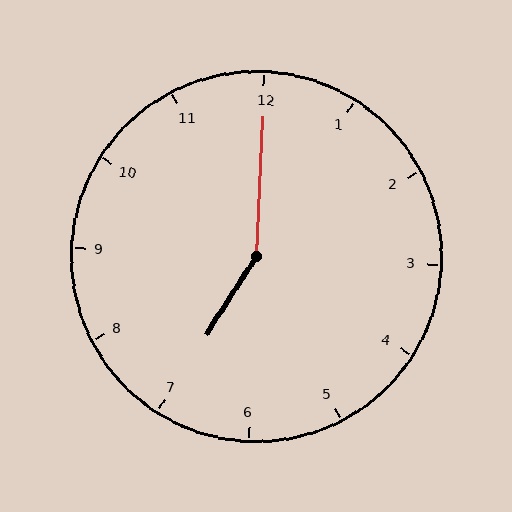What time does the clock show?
7:00.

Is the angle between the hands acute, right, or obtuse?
It is obtuse.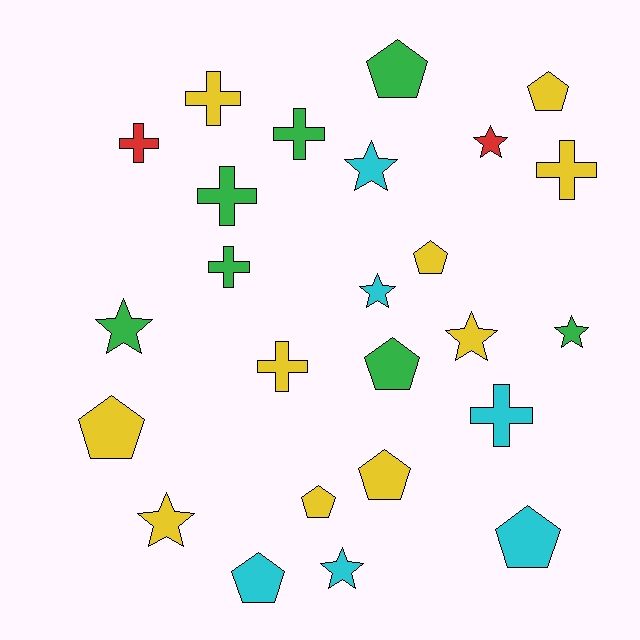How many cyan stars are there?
There are 3 cyan stars.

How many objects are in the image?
There are 25 objects.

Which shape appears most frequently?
Pentagon, with 9 objects.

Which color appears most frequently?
Yellow, with 10 objects.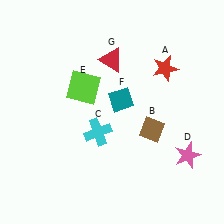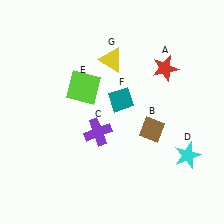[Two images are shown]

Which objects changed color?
C changed from cyan to purple. D changed from pink to cyan. G changed from red to yellow.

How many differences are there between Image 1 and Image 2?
There are 3 differences between the two images.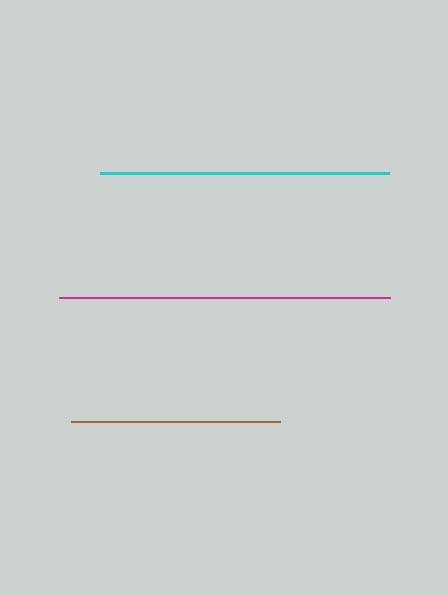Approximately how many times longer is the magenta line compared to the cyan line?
The magenta line is approximately 1.1 times the length of the cyan line.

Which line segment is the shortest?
The brown line is the shortest at approximately 209 pixels.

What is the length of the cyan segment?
The cyan segment is approximately 288 pixels long.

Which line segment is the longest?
The magenta line is the longest at approximately 331 pixels.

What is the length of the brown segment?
The brown segment is approximately 209 pixels long.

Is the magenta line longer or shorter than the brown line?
The magenta line is longer than the brown line.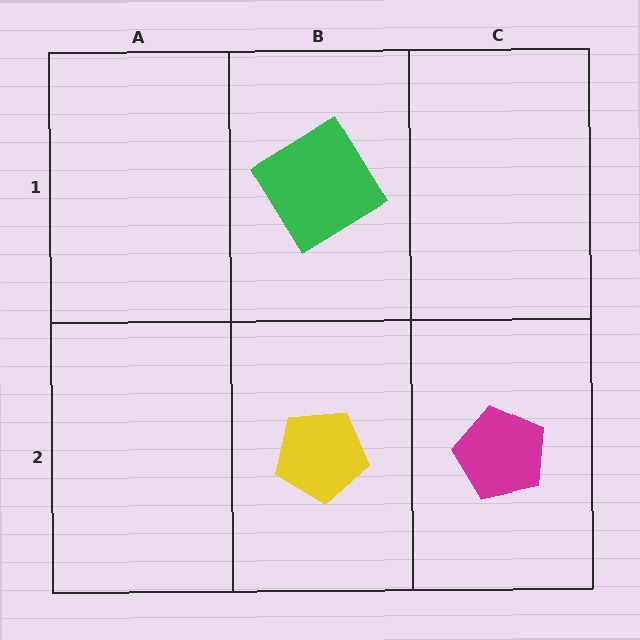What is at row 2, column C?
A magenta pentagon.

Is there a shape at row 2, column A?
No, that cell is empty.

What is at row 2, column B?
A yellow pentagon.